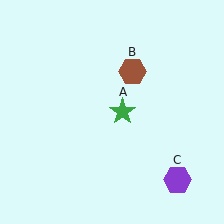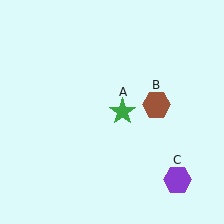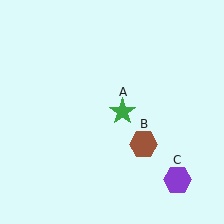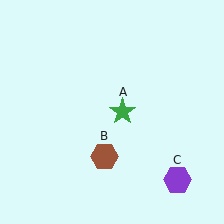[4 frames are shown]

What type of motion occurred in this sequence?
The brown hexagon (object B) rotated clockwise around the center of the scene.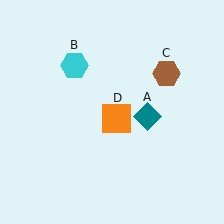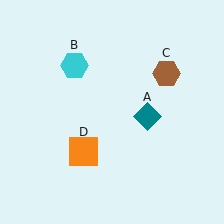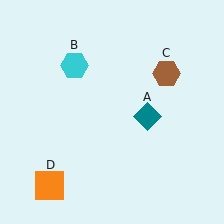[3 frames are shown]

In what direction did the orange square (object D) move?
The orange square (object D) moved down and to the left.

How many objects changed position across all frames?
1 object changed position: orange square (object D).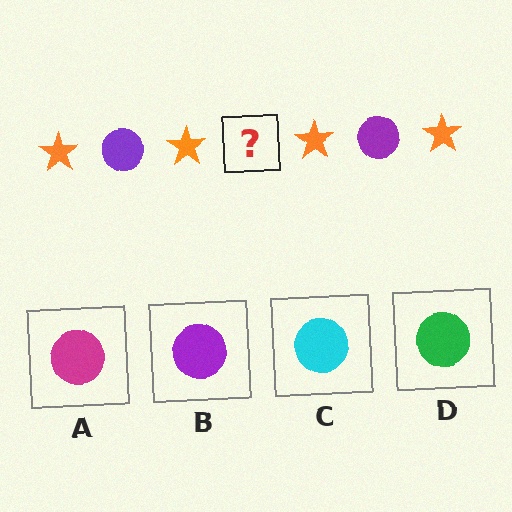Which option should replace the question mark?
Option B.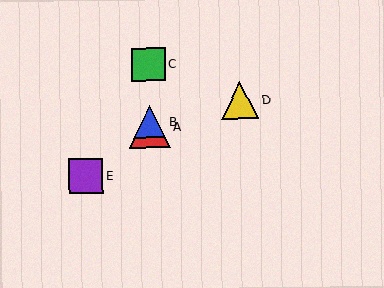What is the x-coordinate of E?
Object E is at x≈86.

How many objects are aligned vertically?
3 objects (A, B, C) are aligned vertically.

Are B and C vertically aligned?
Yes, both are at x≈149.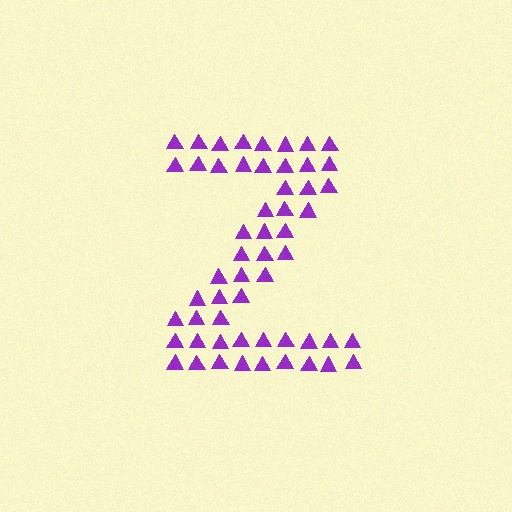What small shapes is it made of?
It is made of small triangles.